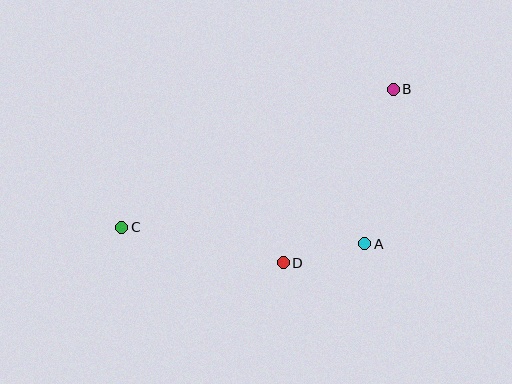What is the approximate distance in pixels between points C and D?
The distance between C and D is approximately 165 pixels.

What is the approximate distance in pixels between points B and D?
The distance between B and D is approximately 206 pixels.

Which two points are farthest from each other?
Points B and C are farthest from each other.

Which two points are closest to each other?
Points A and D are closest to each other.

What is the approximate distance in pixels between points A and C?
The distance between A and C is approximately 243 pixels.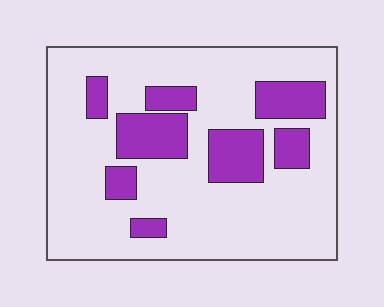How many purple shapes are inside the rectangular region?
8.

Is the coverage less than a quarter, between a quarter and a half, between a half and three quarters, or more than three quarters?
Less than a quarter.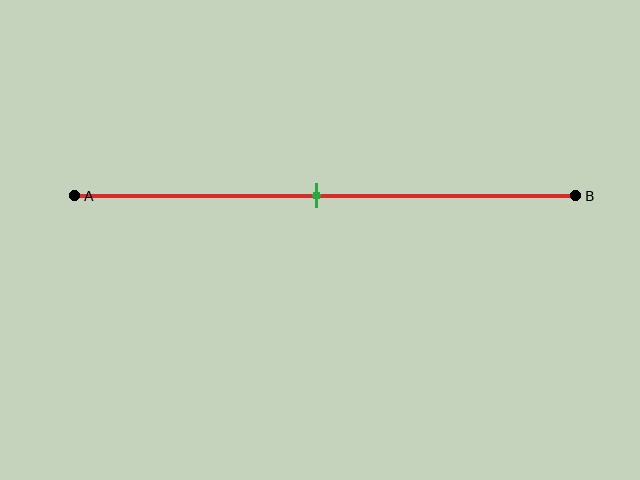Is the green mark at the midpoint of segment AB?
Yes, the mark is approximately at the midpoint.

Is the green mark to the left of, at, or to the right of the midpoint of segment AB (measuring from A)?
The green mark is approximately at the midpoint of segment AB.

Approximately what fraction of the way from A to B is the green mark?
The green mark is approximately 50% of the way from A to B.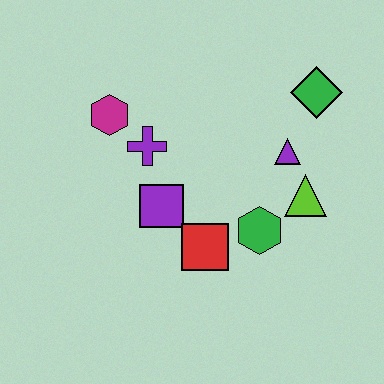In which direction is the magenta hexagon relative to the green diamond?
The magenta hexagon is to the left of the green diamond.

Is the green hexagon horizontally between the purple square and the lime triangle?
Yes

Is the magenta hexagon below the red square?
No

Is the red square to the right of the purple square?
Yes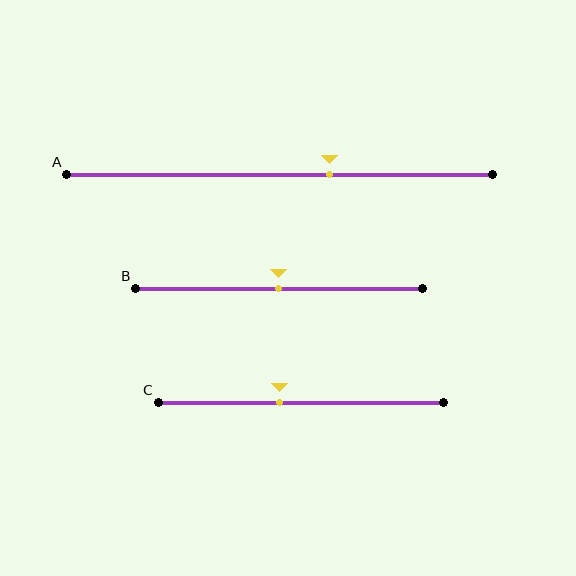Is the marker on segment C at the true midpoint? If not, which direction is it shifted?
No, the marker on segment C is shifted to the left by about 7% of the segment length.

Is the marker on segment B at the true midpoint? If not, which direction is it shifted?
Yes, the marker on segment B is at the true midpoint.